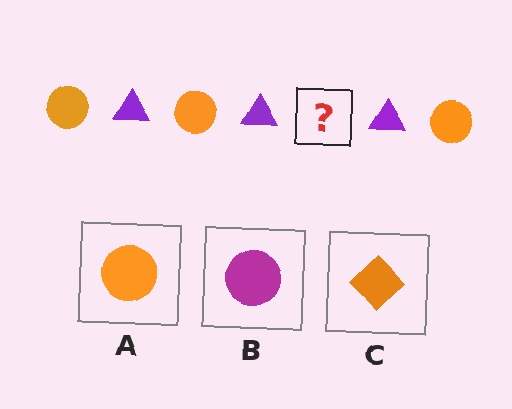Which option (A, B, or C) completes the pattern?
A.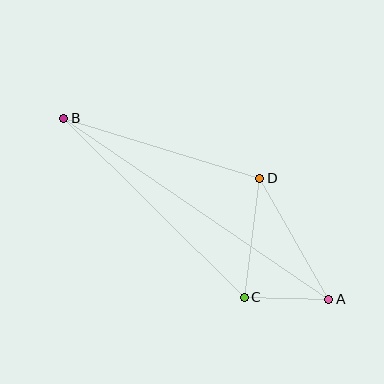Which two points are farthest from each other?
Points A and B are farthest from each other.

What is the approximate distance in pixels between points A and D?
The distance between A and D is approximately 139 pixels.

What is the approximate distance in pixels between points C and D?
The distance between C and D is approximately 120 pixels.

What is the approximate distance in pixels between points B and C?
The distance between B and C is approximately 254 pixels.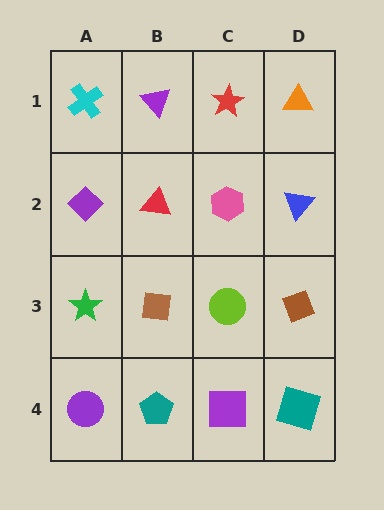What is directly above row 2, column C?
A red star.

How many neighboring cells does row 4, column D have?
2.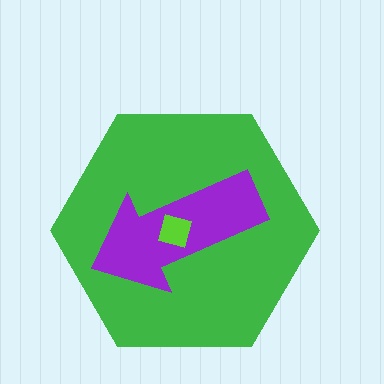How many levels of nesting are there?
3.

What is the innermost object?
The lime square.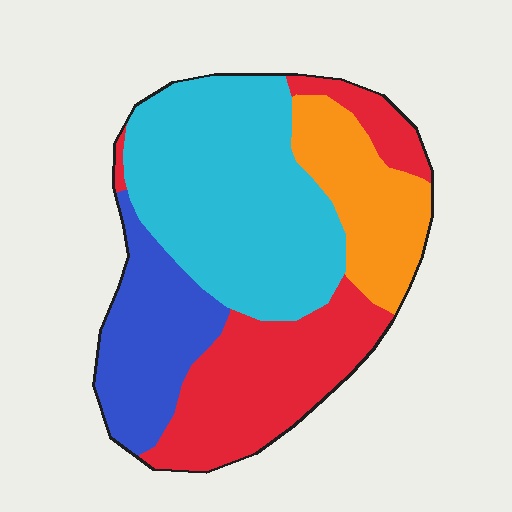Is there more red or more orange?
Red.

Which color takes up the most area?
Cyan, at roughly 40%.